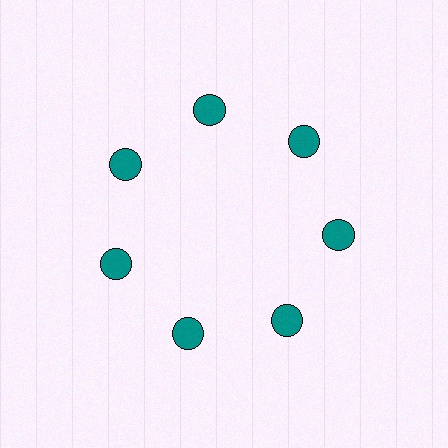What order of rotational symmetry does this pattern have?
This pattern has 7-fold rotational symmetry.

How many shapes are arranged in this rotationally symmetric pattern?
There are 14 shapes, arranged in 7 groups of 2.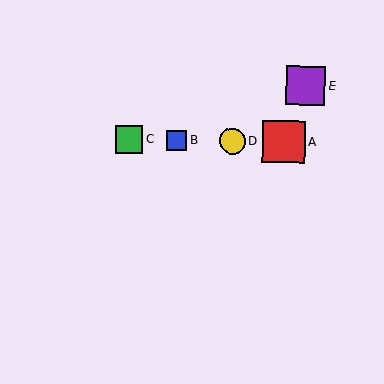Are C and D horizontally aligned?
Yes, both are at y≈140.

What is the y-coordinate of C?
Object C is at y≈140.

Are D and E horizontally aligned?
No, D is at y≈141 and E is at y≈85.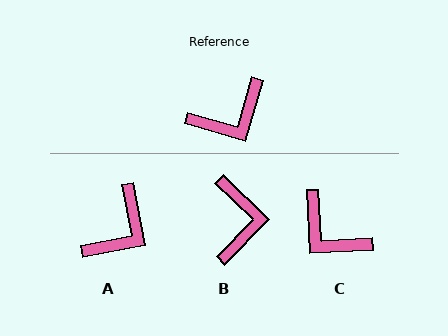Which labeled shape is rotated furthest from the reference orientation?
C, about 71 degrees away.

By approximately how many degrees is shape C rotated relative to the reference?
Approximately 71 degrees clockwise.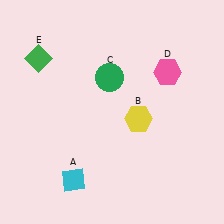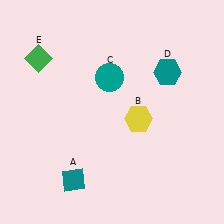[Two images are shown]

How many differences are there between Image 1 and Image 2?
There are 3 differences between the two images.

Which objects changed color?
A changed from cyan to teal. C changed from green to teal. D changed from pink to teal.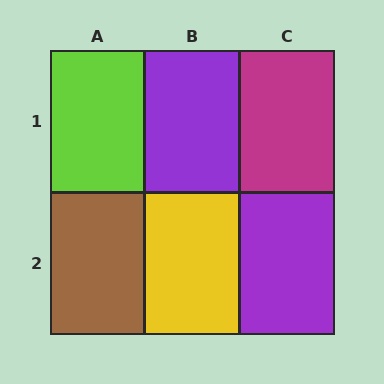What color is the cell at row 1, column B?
Purple.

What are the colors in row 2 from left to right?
Brown, yellow, purple.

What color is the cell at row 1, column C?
Magenta.